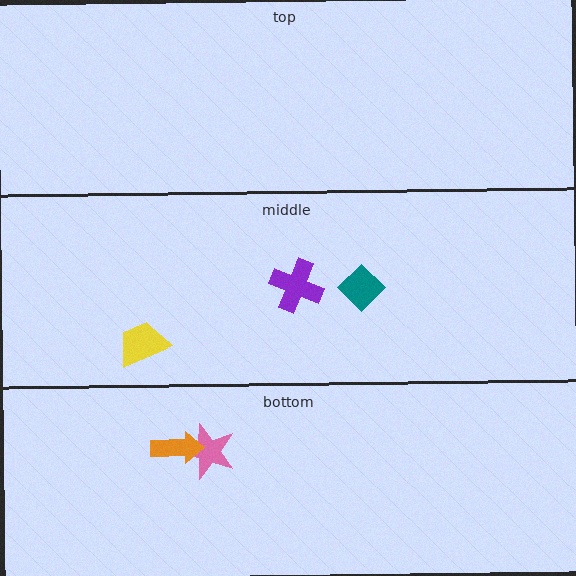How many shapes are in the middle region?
3.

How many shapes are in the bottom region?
2.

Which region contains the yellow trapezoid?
The middle region.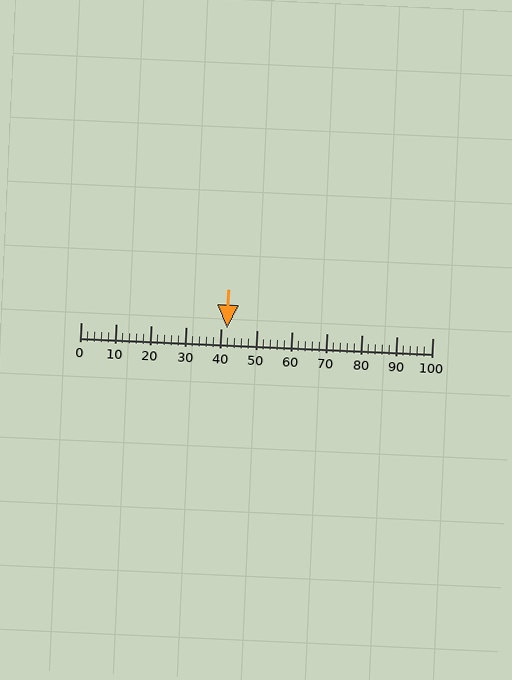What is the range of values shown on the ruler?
The ruler shows values from 0 to 100.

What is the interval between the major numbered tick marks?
The major tick marks are spaced 10 units apart.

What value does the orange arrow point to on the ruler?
The orange arrow points to approximately 42.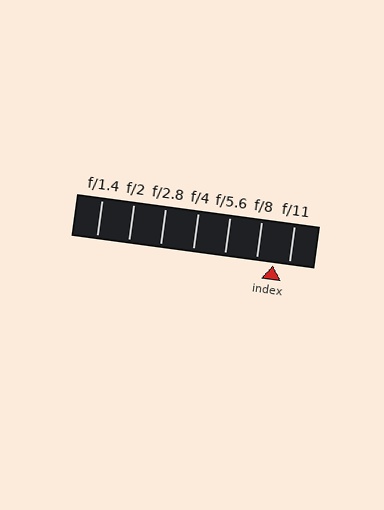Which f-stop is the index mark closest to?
The index mark is closest to f/11.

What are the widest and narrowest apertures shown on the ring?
The widest aperture shown is f/1.4 and the narrowest is f/11.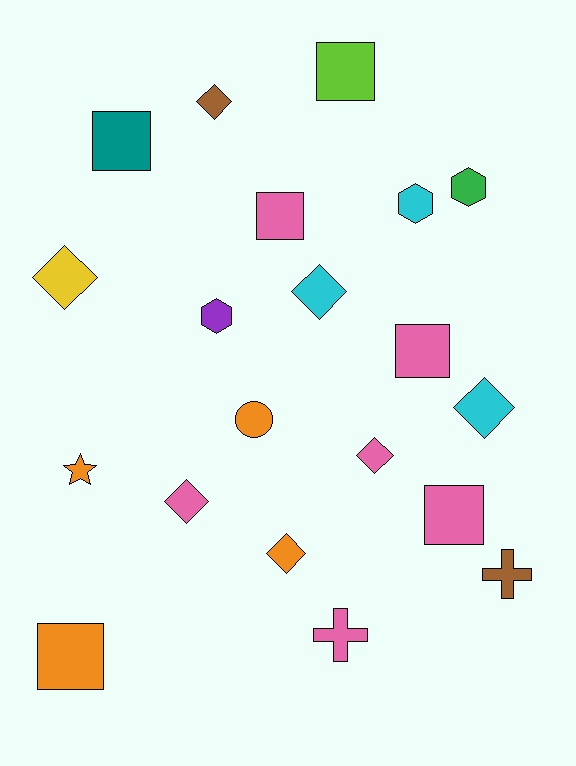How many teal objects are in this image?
There is 1 teal object.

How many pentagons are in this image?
There are no pentagons.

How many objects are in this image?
There are 20 objects.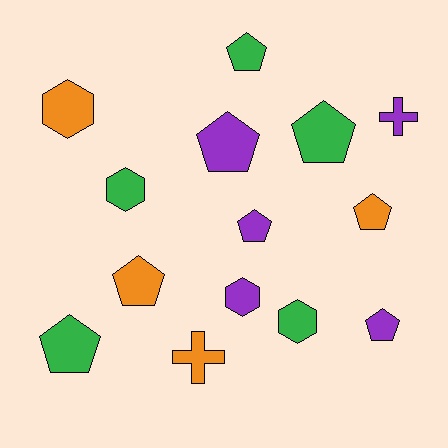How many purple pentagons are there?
There are 3 purple pentagons.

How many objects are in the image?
There are 14 objects.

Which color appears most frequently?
Green, with 5 objects.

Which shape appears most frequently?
Pentagon, with 8 objects.